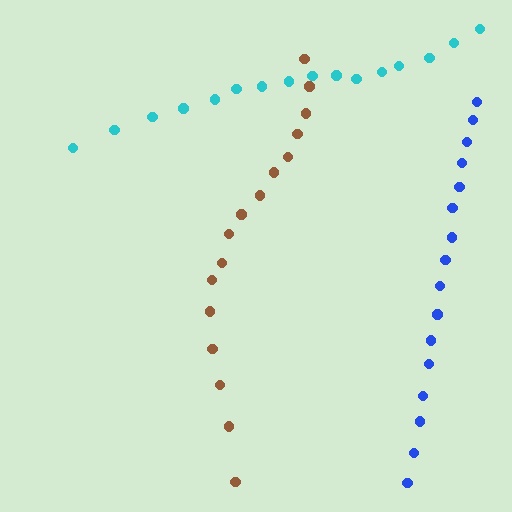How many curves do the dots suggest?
There are 3 distinct paths.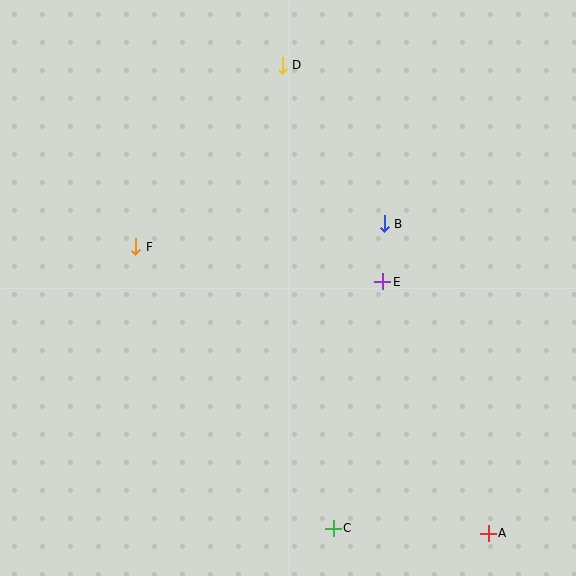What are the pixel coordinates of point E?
Point E is at (383, 282).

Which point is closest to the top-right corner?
Point B is closest to the top-right corner.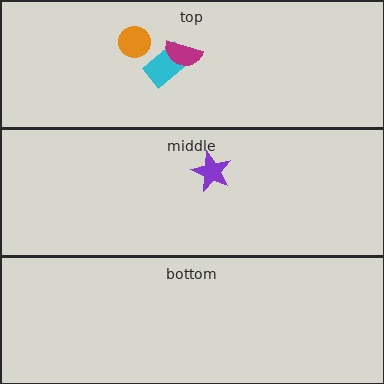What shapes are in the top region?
The orange circle, the cyan rectangle, the magenta semicircle.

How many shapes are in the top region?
3.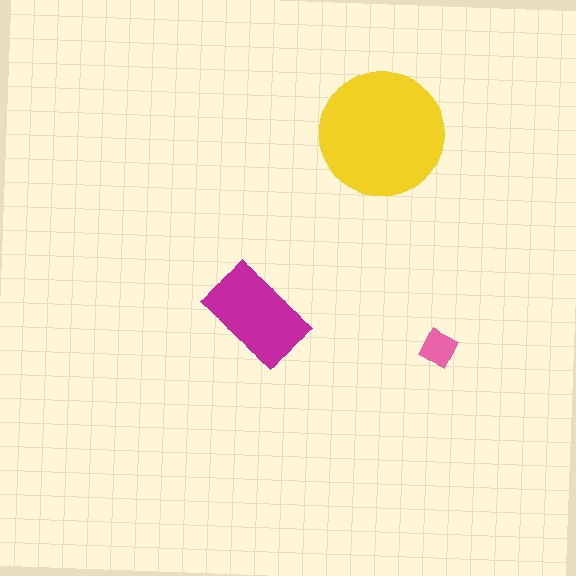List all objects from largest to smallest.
The yellow circle, the magenta rectangle, the pink diamond.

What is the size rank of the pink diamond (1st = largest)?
3rd.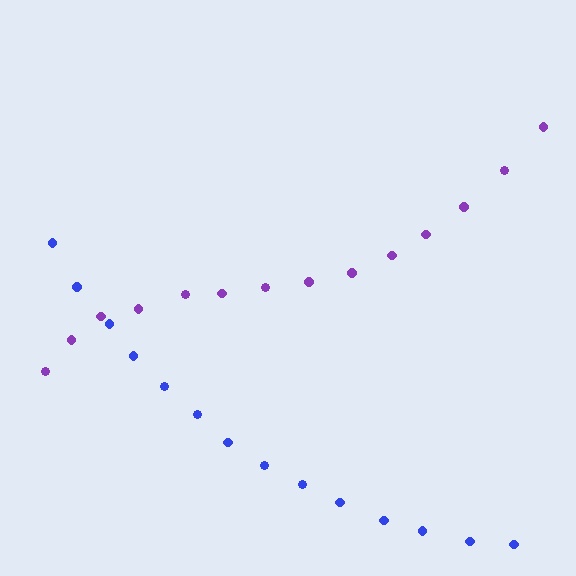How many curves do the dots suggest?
There are 2 distinct paths.